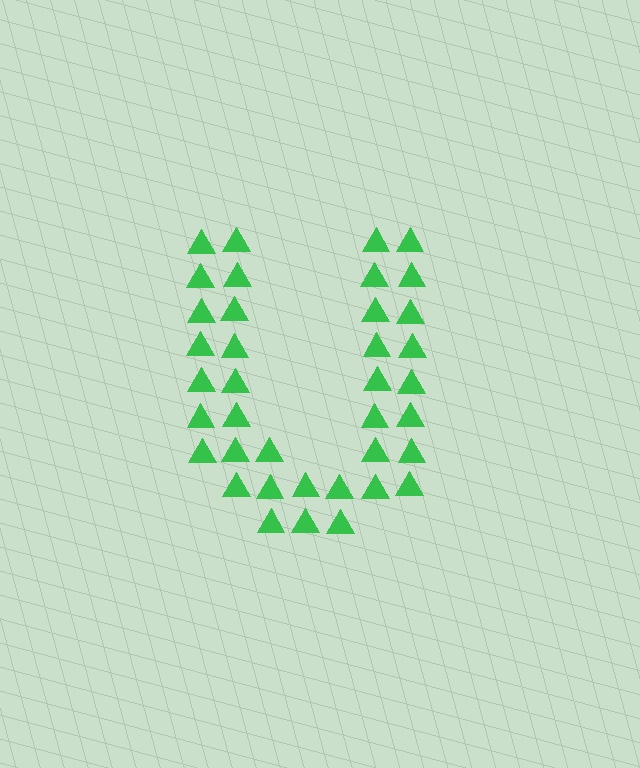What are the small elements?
The small elements are triangles.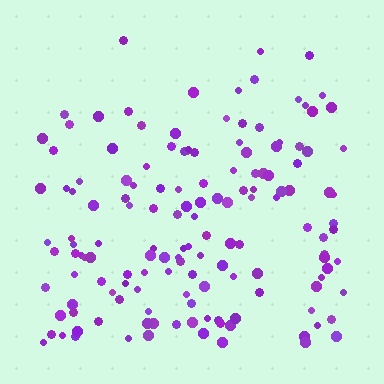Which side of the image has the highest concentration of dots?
The bottom.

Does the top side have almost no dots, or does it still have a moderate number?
Still a moderate number, just noticeably fewer than the bottom.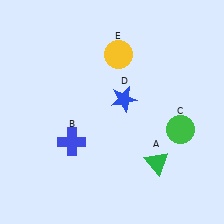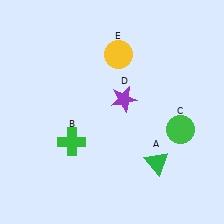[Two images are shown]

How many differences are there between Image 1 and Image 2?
There are 2 differences between the two images.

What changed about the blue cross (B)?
In Image 1, B is blue. In Image 2, it changed to green.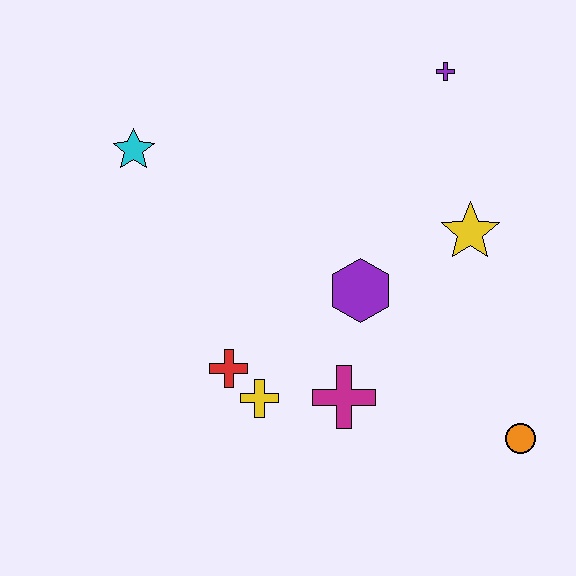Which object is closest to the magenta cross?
The yellow cross is closest to the magenta cross.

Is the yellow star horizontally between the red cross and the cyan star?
No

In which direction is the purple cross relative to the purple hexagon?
The purple cross is above the purple hexagon.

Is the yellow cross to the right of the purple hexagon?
No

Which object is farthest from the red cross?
The purple cross is farthest from the red cross.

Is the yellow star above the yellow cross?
Yes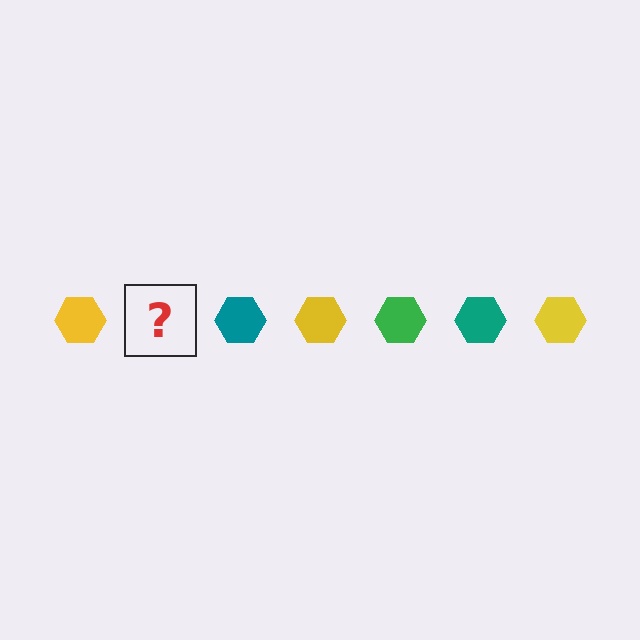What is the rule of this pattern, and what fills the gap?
The rule is that the pattern cycles through yellow, green, teal hexagons. The gap should be filled with a green hexagon.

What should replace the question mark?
The question mark should be replaced with a green hexagon.